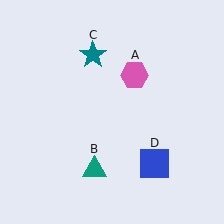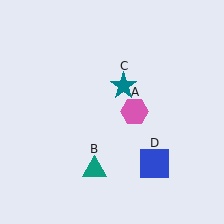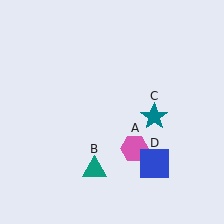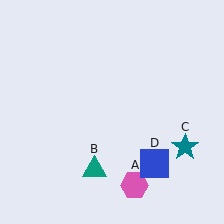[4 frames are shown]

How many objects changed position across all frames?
2 objects changed position: pink hexagon (object A), teal star (object C).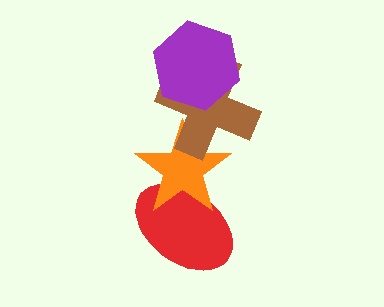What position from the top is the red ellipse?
The red ellipse is 4th from the top.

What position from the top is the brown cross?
The brown cross is 2nd from the top.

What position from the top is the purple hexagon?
The purple hexagon is 1st from the top.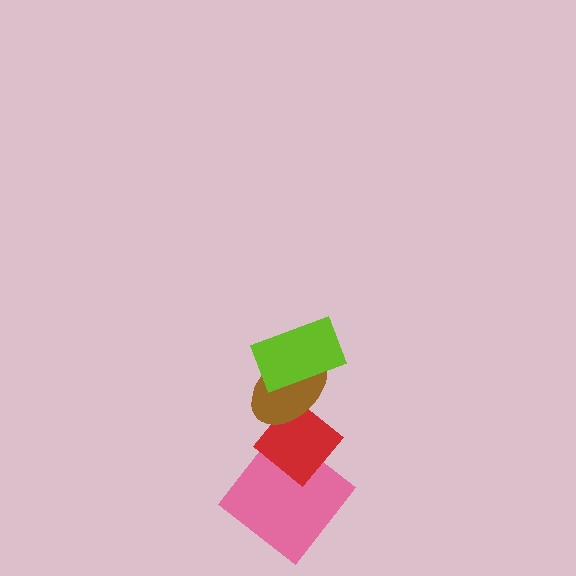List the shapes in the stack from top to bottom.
From top to bottom: the lime rectangle, the brown ellipse, the red diamond, the pink diamond.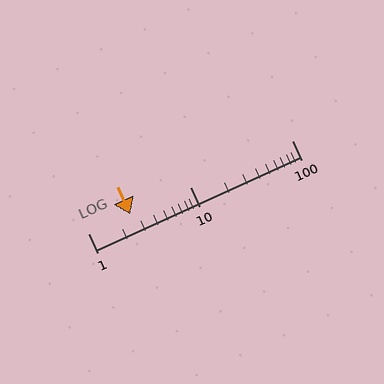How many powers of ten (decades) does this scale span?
The scale spans 2 decades, from 1 to 100.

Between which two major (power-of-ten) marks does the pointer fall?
The pointer is between 1 and 10.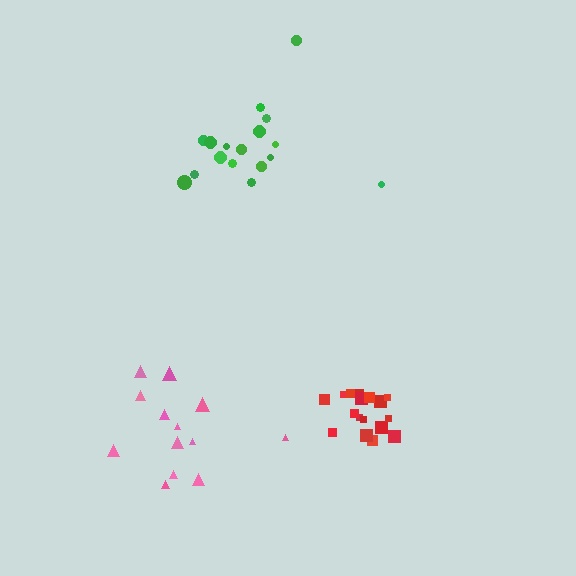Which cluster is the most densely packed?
Red.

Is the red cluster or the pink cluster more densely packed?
Red.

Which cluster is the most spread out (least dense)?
Green.